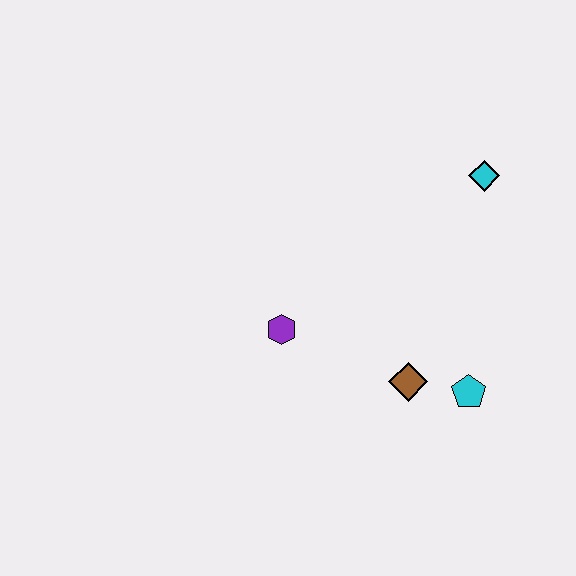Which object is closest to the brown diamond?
The cyan pentagon is closest to the brown diamond.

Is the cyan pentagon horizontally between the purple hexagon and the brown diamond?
No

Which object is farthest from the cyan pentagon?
The cyan diamond is farthest from the cyan pentagon.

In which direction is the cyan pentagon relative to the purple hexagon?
The cyan pentagon is to the right of the purple hexagon.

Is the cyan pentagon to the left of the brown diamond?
No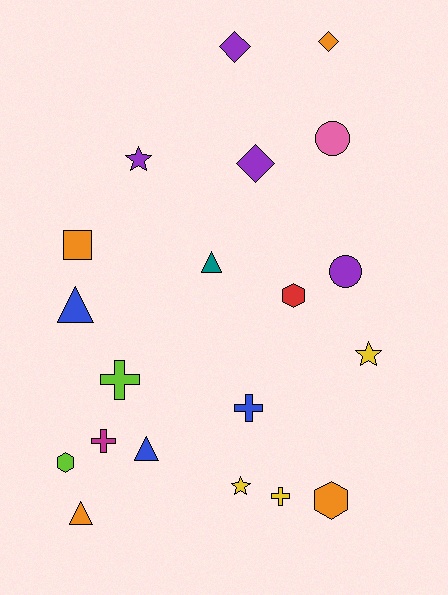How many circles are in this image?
There are 2 circles.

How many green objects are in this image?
There are no green objects.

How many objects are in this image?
There are 20 objects.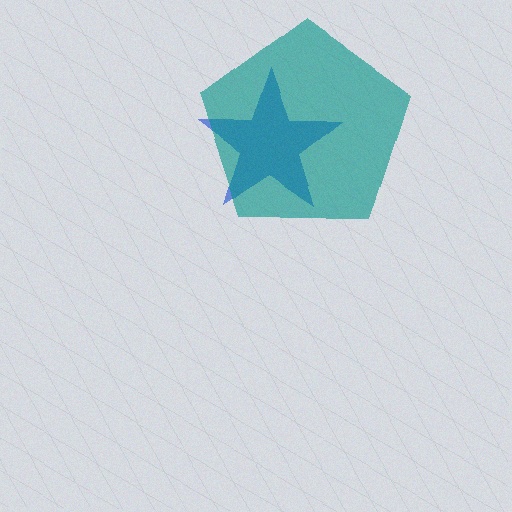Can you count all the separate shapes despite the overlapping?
Yes, there are 2 separate shapes.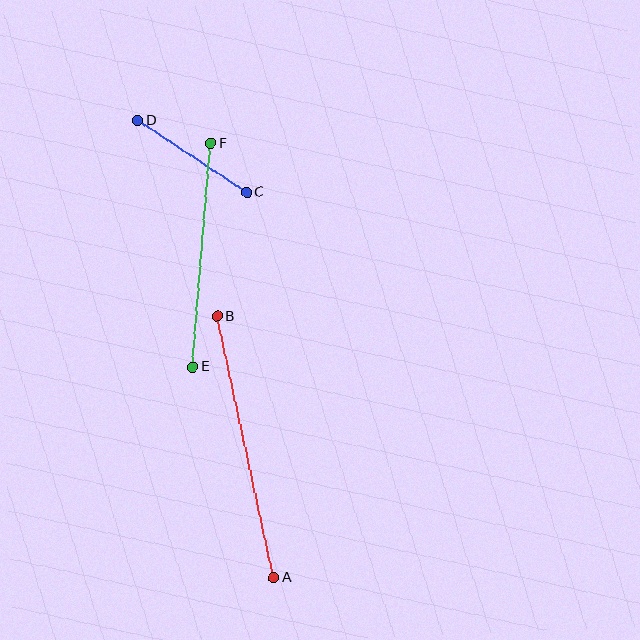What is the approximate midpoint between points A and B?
The midpoint is at approximately (246, 447) pixels.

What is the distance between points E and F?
The distance is approximately 224 pixels.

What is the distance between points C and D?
The distance is approximately 131 pixels.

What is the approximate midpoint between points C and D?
The midpoint is at approximately (192, 156) pixels.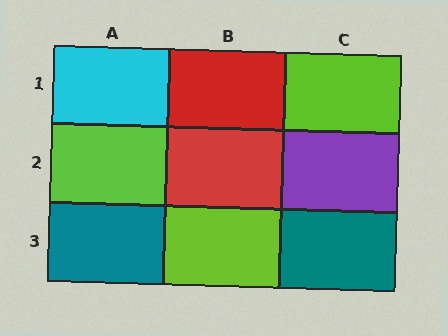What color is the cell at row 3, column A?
Teal.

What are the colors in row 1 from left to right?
Cyan, red, lime.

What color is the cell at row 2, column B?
Red.